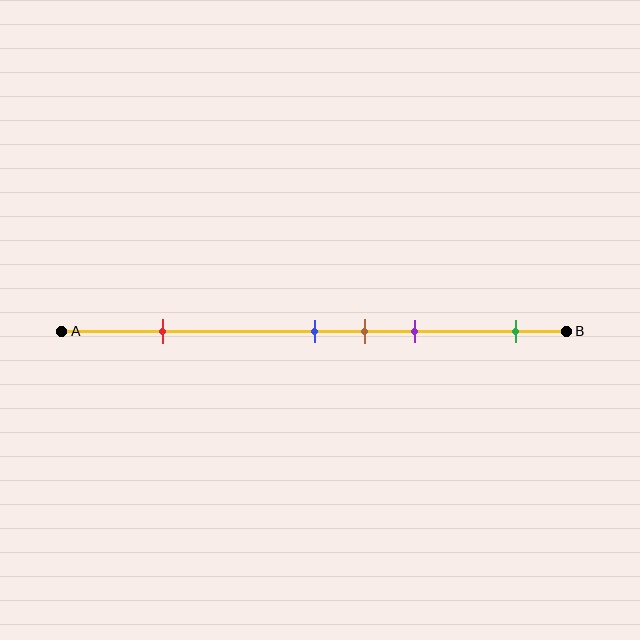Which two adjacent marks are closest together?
The blue and brown marks are the closest adjacent pair.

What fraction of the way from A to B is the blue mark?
The blue mark is approximately 50% (0.5) of the way from A to B.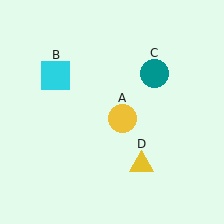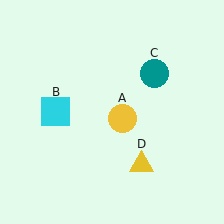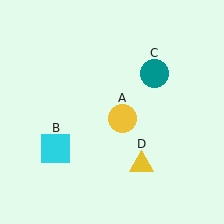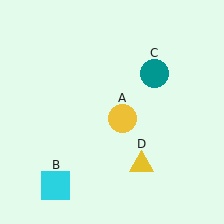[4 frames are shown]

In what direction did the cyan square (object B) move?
The cyan square (object B) moved down.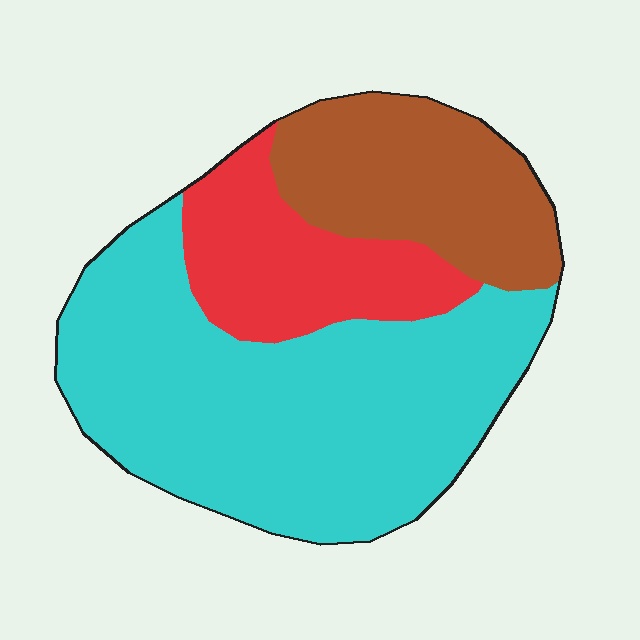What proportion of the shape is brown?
Brown takes up less than a quarter of the shape.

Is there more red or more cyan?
Cyan.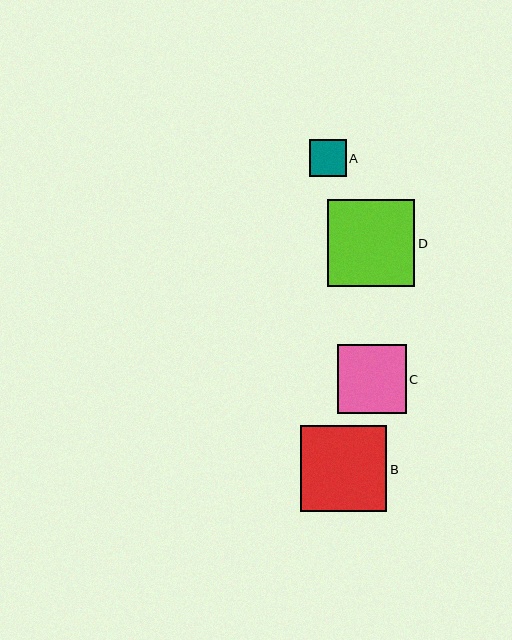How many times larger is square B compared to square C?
Square B is approximately 1.3 times the size of square C.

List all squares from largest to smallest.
From largest to smallest: D, B, C, A.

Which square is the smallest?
Square A is the smallest with a size of approximately 37 pixels.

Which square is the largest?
Square D is the largest with a size of approximately 87 pixels.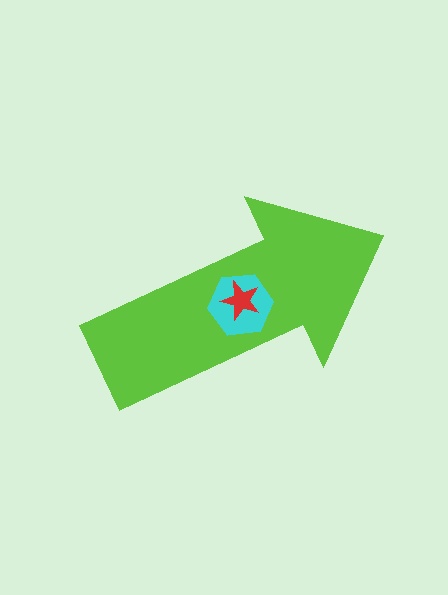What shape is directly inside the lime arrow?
The cyan hexagon.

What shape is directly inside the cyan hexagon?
The red star.